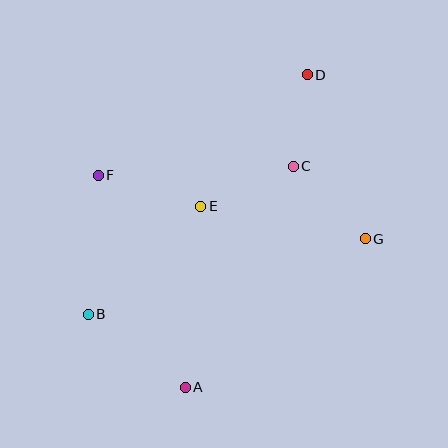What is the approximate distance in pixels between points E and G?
The distance between E and G is approximately 168 pixels.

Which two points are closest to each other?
Points C and D are closest to each other.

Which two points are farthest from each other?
Points A and D are farthest from each other.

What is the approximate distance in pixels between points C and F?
The distance between C and F is approximately 195 pixels.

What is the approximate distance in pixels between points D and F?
The distance between D and F is approximately 232 pixels.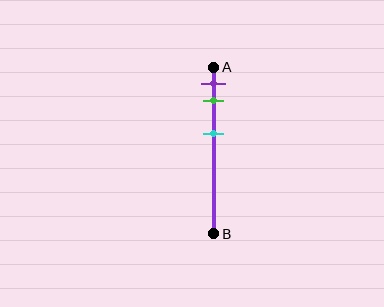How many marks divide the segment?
There are 3 marks dividing the segment.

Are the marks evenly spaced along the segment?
No, the marks are not evenly spaced.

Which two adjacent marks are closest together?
The purple and green marks are the closest adjacent pair.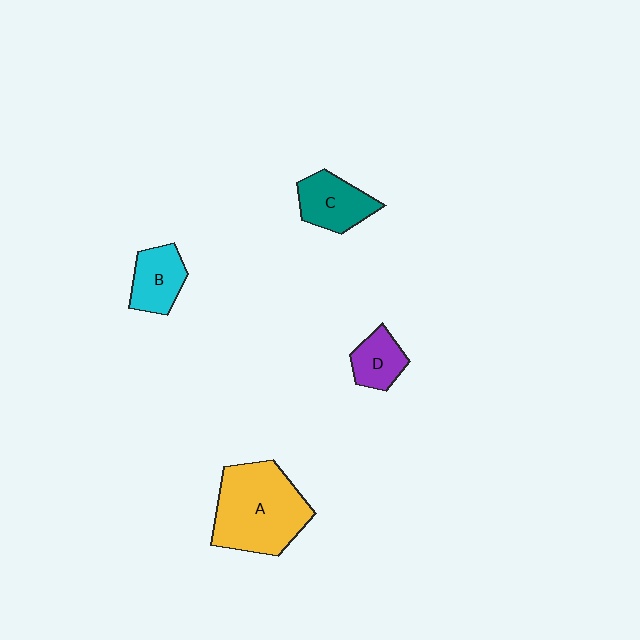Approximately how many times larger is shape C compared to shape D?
Approximately 1.4 times.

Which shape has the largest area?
Shape A (yellow).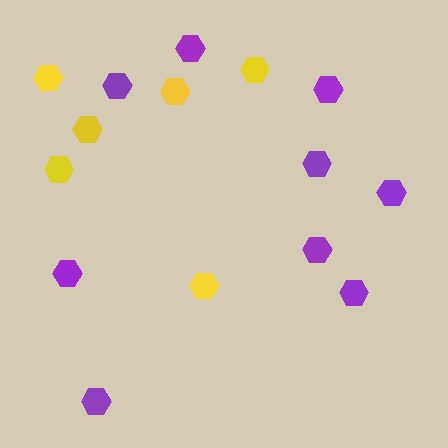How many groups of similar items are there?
There are 2 groups: one group of purple hexagons (9) and one group of yellow hexagons (6).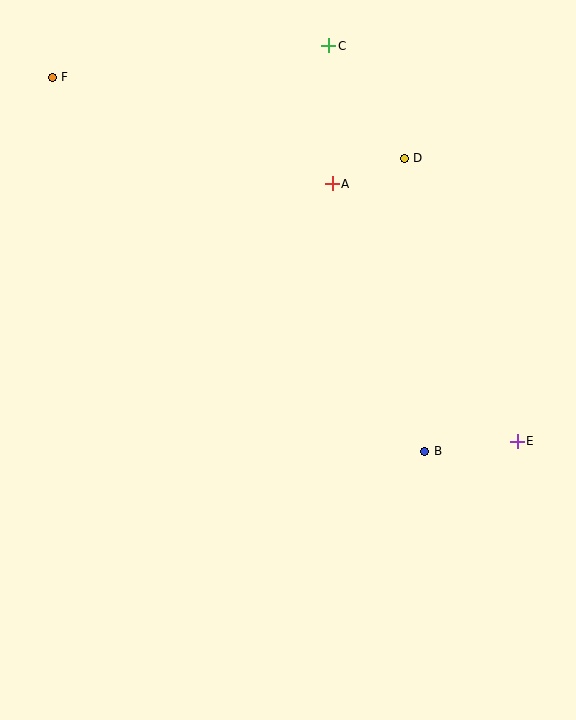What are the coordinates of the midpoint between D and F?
The midpoint between D and F is at (228, 118).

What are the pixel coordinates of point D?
Point D is at (404, 158).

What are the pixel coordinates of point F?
Point F is at (52, 77).